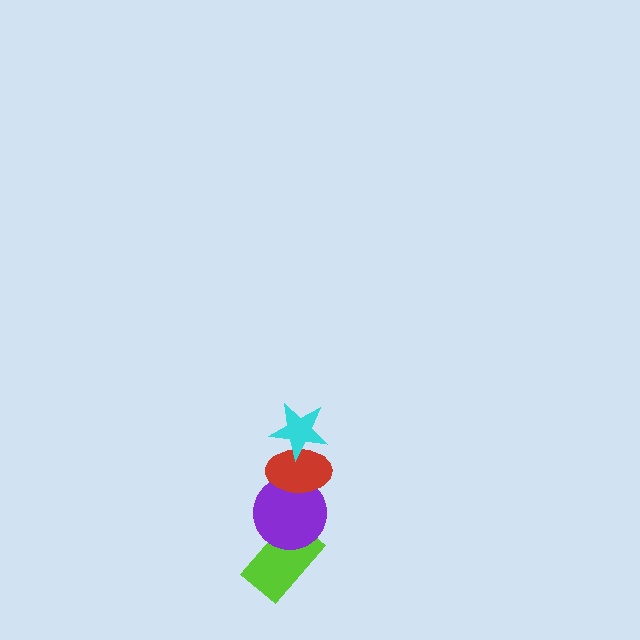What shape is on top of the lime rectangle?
The purple circle is on top of the lime rectangle.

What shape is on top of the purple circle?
The red ellipse is on top of the purple circle.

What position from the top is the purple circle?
The purple circle is 3rd from the top.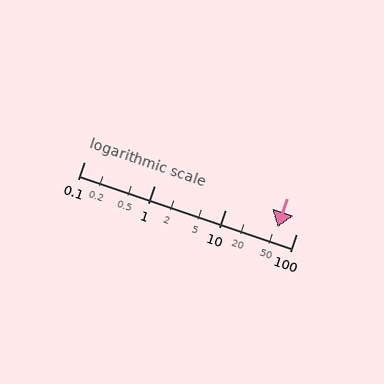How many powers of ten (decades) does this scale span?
The scale spans 3 decades, from 0.1 to 100.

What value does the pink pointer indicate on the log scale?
The pointer indicates approximately 54.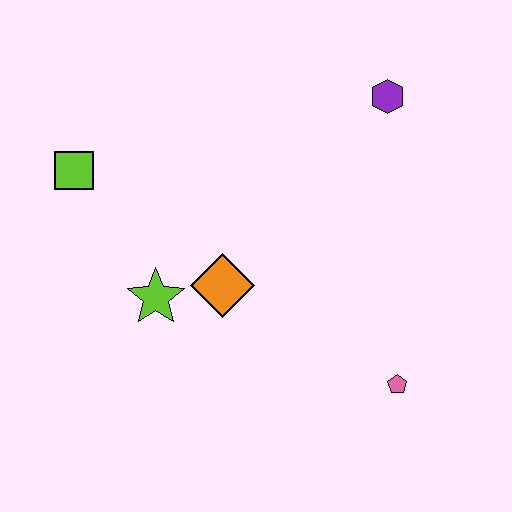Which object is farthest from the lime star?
The purple hexagon is farthest from the lime star.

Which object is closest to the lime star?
The orange diamond is closest to the lime star.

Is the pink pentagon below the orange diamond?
Yes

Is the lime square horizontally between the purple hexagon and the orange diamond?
No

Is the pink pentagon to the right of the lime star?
Yes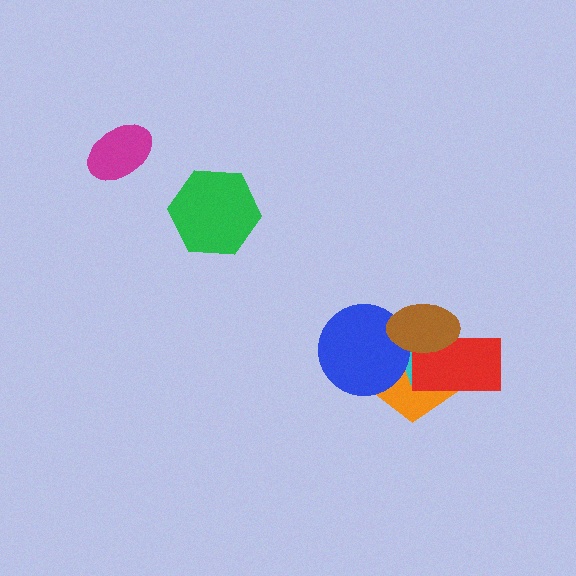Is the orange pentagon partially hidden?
Yes, it is partially covered by another shape.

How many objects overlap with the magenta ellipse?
0 objects overlap with the magenta ellipse.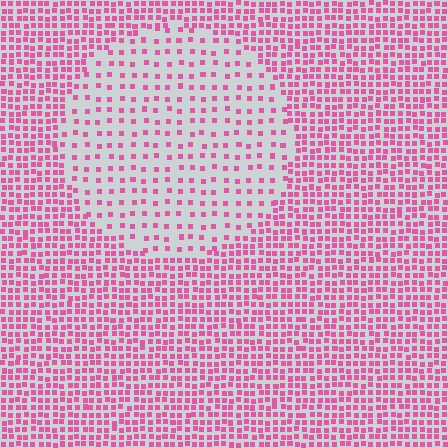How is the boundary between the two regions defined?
The boundary is defined by a change in element density (approximately 2.5x ratio). All elements are the same color, size, and shape.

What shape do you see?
I see a circle.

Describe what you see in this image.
The image contains small pink elements arranged at two different densities. A circle-shaped region is visible where the elements are less densely packed than the surrounding area.